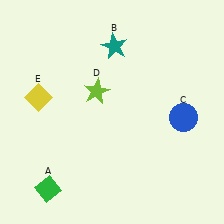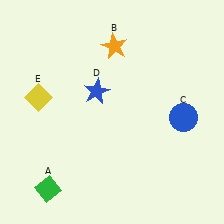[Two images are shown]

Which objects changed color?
B changed from teal to orange. D changed from lime to blue.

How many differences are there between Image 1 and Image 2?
There are 2 differences between the two images.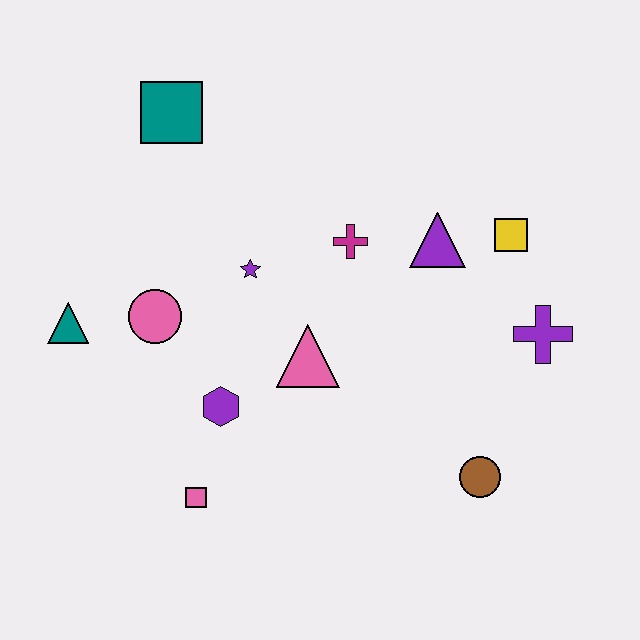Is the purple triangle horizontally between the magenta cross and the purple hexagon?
No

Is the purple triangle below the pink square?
No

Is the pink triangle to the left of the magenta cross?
Yes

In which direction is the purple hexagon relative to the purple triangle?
The purple hexagon is to the left of the purple triangle.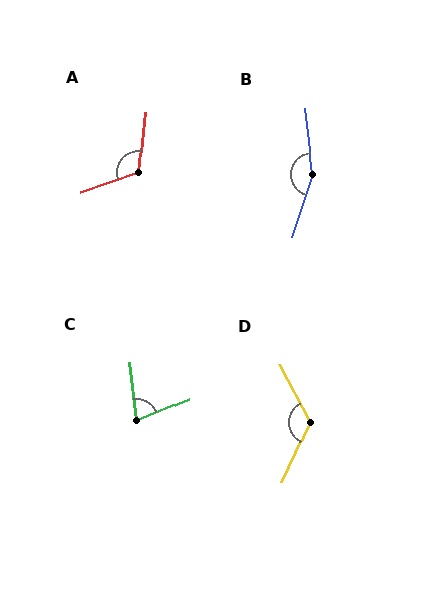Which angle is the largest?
B, at approximately 156 degrees.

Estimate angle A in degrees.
Approximately 115 degrees.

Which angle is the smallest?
C, at approximately 74 degrees.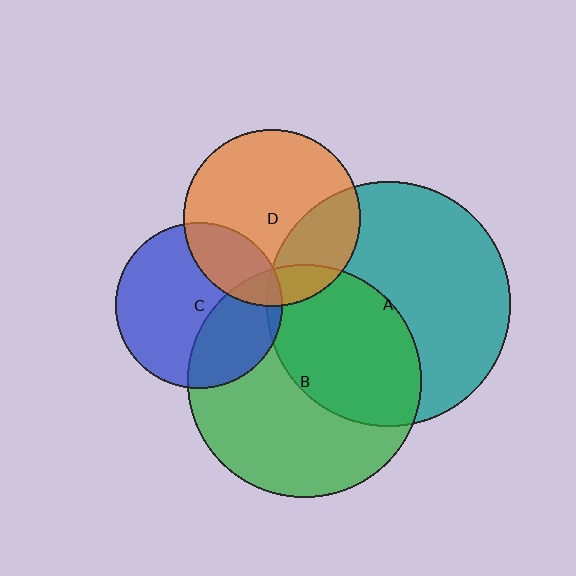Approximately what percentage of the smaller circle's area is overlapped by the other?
Approximately 35%.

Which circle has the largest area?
Circle A (teal).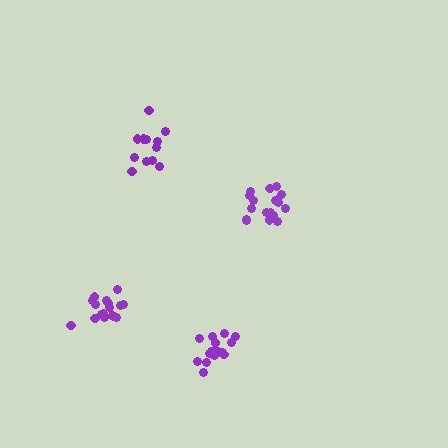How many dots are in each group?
Group 1: 18 dots, Group 2: 12 dots, Group 3: 17 dots, Group 4: 17 dots (64 total).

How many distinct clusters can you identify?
There are 4 distinct clusters.